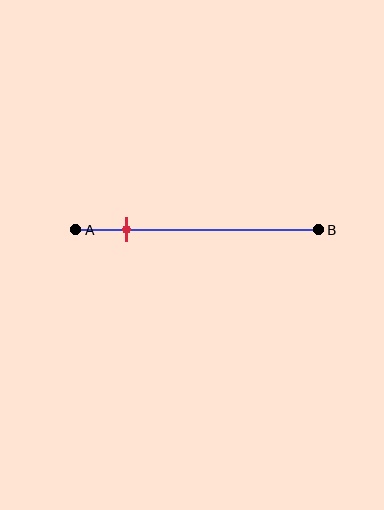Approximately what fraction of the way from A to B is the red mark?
The red mark is approximately 20% of the way from A to B.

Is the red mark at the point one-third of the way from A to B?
No, the mark is at about 20% from A, not at the 33% one-third point.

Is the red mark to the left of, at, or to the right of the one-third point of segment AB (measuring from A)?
The red mark is to the left of the one-third point of segment AB.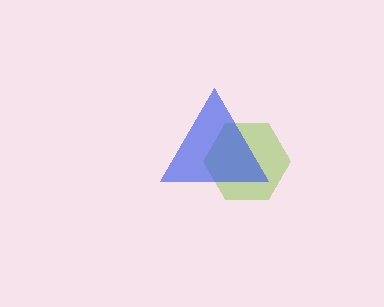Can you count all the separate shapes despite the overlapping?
Yes, there are 2 separate shapes.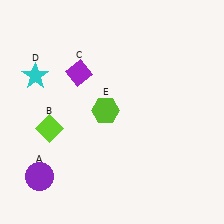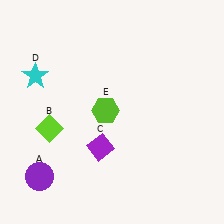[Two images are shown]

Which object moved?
The purple diamond (C) moved down.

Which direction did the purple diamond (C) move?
The purple diamond (C) moved down.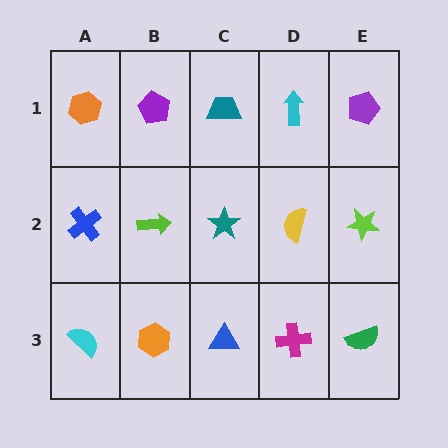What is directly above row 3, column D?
A yellow semicircle.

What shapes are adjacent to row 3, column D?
A yellow semicircle (row 2, column D), a blue triangle (row 3, column C), a green semicircle (row 3, column E).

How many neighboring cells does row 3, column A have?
2.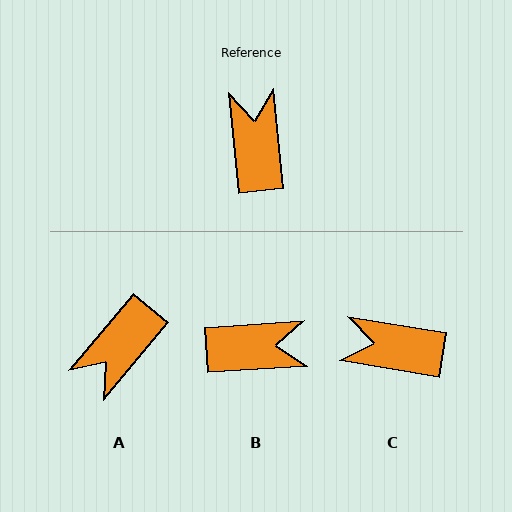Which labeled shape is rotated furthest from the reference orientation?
A, about 135 degrees away.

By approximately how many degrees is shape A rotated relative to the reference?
Approximately 135 degrees counter-clockwise.